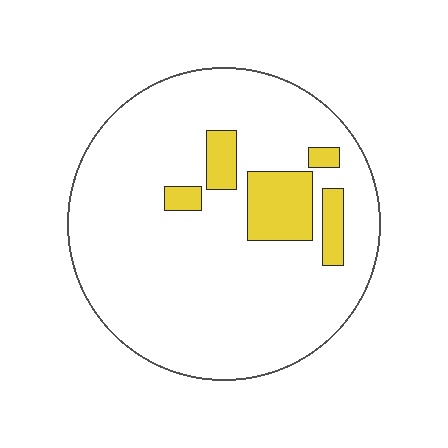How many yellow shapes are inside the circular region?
5.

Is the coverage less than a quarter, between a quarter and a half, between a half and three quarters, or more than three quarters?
Less than a quarter.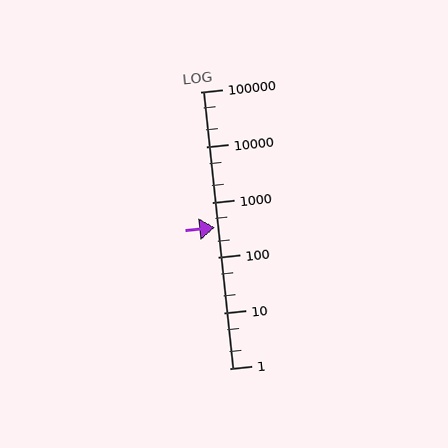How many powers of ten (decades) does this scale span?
The scale spans 5 decades, from 1 to 100000.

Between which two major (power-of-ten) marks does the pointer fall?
The pointer is between 100 and 1000.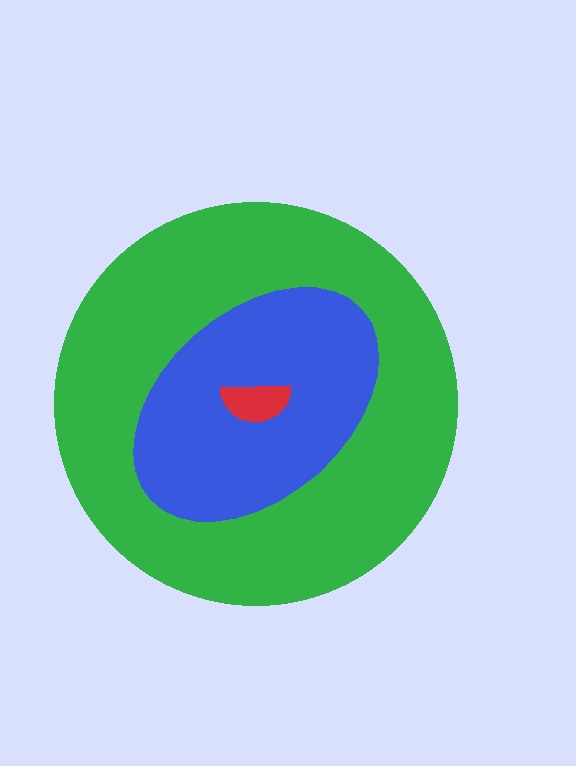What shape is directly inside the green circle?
The blue ellipse.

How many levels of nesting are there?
3.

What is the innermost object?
The red semicircle.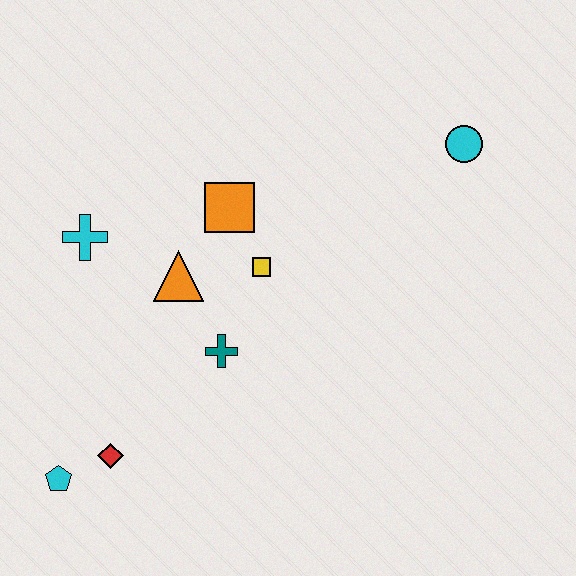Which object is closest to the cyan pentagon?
The red diamond is closest to the cyan pentagon.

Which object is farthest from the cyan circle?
The cyan pentagon is farthest from the cyan circle.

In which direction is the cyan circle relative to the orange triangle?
The cyan circle is to the right of the orange triangle.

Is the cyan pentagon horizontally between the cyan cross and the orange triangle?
No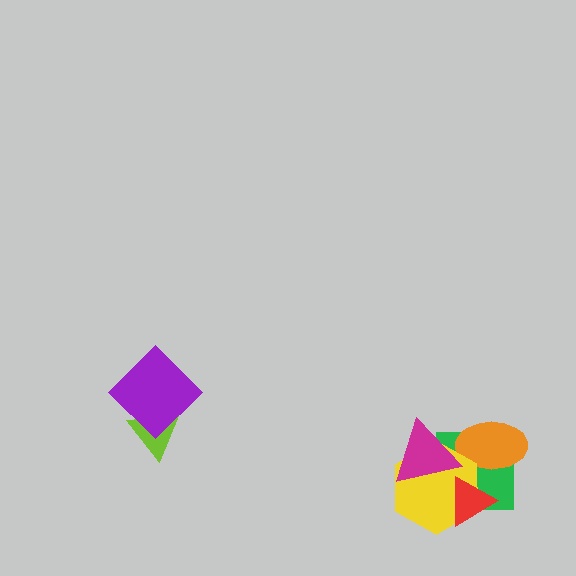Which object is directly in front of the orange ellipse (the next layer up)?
The yellow hexagon is directly in front of the orange ellipse.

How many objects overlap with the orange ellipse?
3 objects overlap with the orange ellipse.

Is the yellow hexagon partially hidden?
Yes, it is partially covered by another shape.